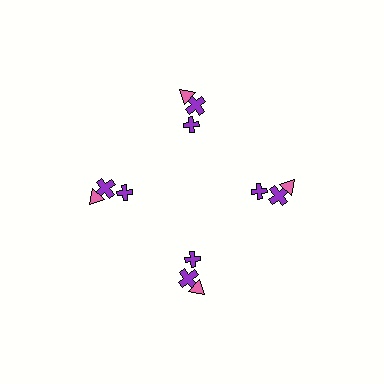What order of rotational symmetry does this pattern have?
This pattern has 4-fold rotational symmetry.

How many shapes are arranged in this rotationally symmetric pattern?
There are 12 shapes, arranged in 4 groups of 3.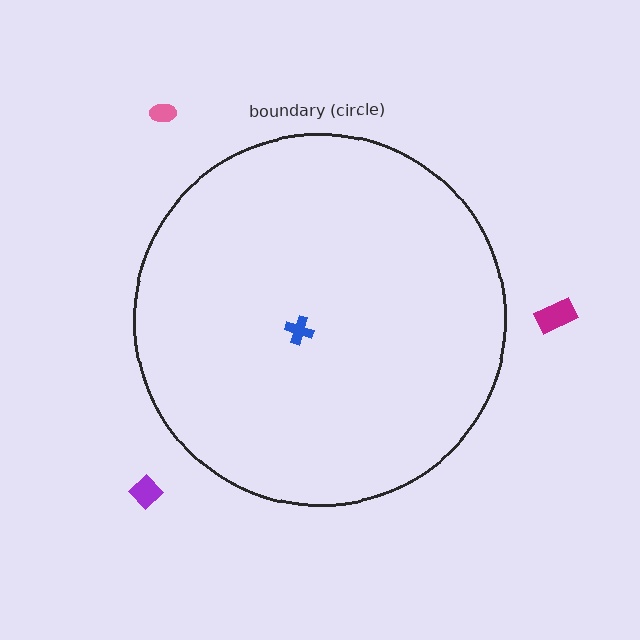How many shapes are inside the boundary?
1 inside, 3 outside.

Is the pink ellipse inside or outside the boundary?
Outside.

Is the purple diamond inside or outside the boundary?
Outside.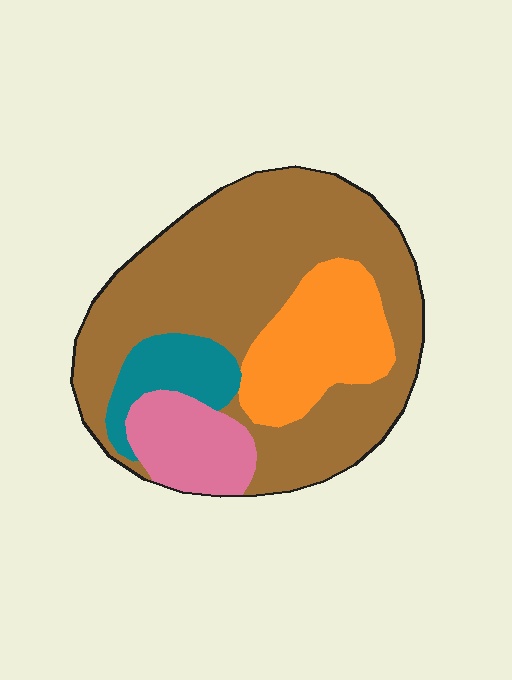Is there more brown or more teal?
Brown.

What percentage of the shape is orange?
Orange covers 19% of the shape.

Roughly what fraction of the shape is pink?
Pink takes up less than a sixth of the shape.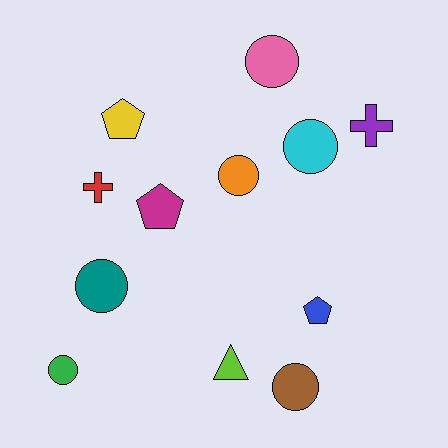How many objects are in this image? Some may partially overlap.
There are 12 objects.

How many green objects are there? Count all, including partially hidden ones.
There is 1 green object.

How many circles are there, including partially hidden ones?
There are 6 circles.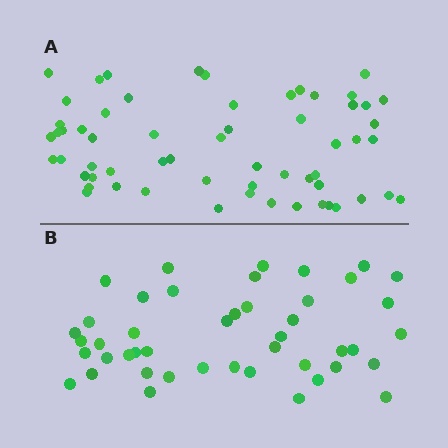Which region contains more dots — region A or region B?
Region A (the top region) has more dots.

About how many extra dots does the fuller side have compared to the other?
Region A has approximately 15 more dots than region B.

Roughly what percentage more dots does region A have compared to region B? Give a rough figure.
About 35% more.